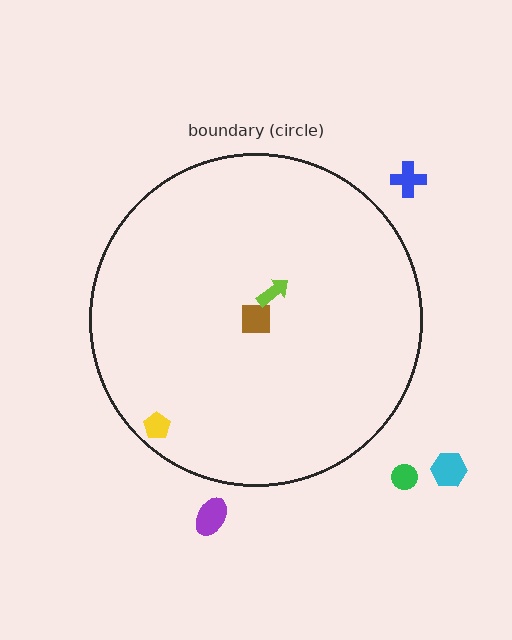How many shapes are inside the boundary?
3 inside, 4 outside.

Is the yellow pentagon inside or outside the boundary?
Inside.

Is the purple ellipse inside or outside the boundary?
Outside.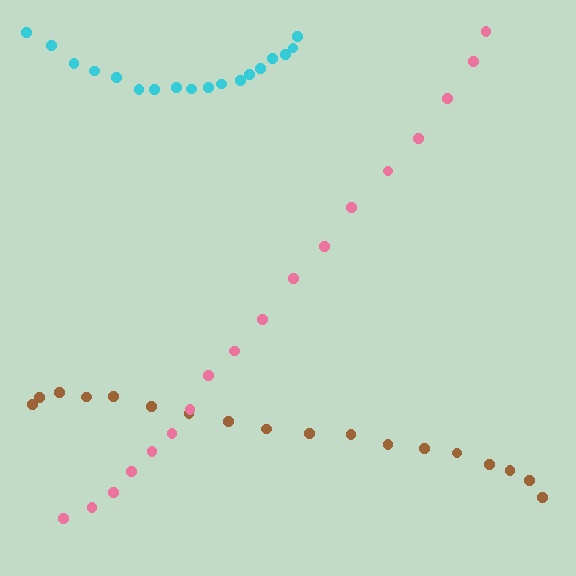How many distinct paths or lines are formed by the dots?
There are 3 distinct paths.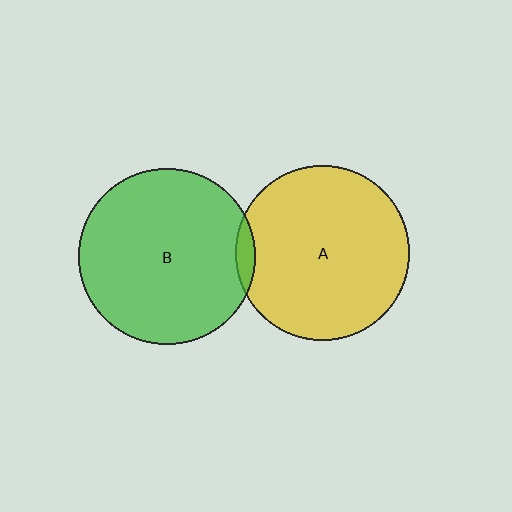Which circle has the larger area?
Circle B (green).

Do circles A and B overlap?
Yes.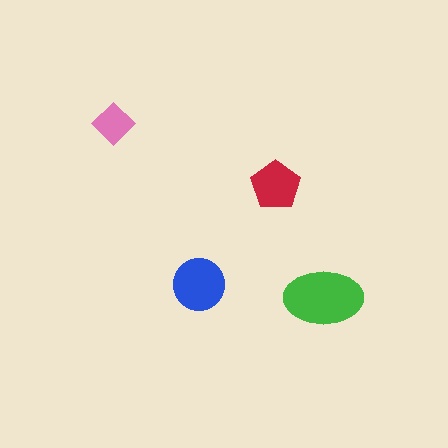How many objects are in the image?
There are 4 objects in the image.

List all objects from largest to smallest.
The green ellipse, the blue circle, the red pentagon, the pink diamond.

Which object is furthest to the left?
The pink diamond is leftmost.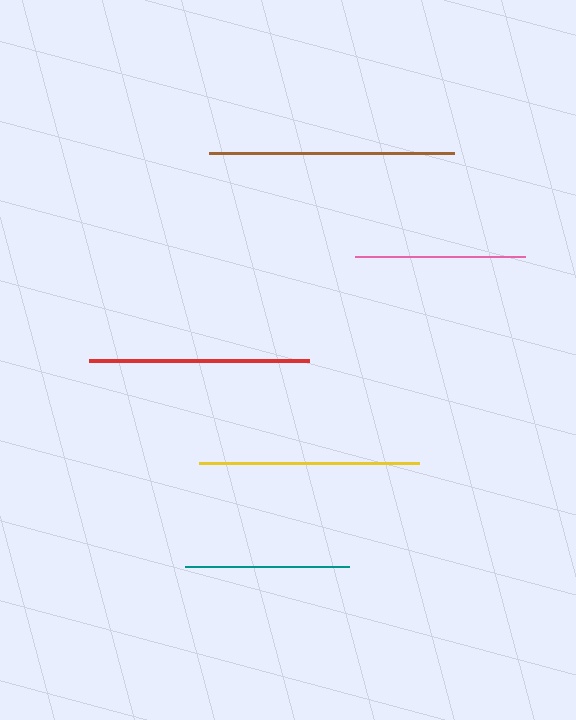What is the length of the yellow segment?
The yellow segment is approximately 220 pixels long.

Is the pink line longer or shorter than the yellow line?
The yellow line is longer than the pink line.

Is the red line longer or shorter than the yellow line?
The yellow line is longer than the red line.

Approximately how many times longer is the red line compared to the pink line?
The red line is approximately 1.3 times the length of the pink line.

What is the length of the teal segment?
The teal segment is approximately 164 pixels long.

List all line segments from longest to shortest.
From longest to shortest: brown, yellow, red, pink, teal.